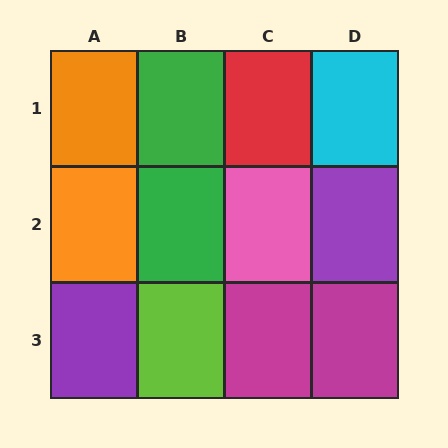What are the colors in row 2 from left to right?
Orange, green, pink, purple.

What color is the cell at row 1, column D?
Cyan.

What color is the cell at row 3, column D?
Magenta.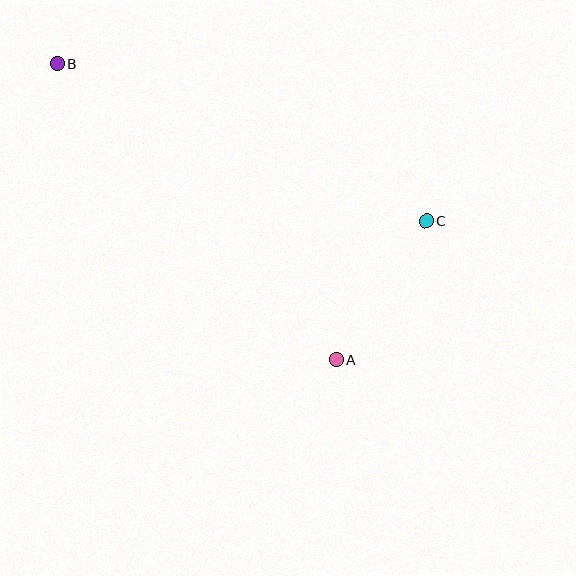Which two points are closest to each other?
Points A and C are closest to each other.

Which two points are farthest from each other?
Points A and B are farthest from each other.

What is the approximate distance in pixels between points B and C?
The distance between B and C is approximately 401 pixels.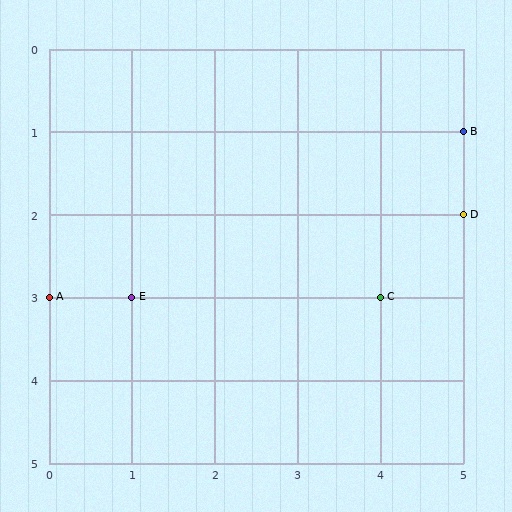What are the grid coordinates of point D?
Point D is at grid coordinates (5, 2).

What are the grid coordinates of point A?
Point A is at grid coordinates (0, 3).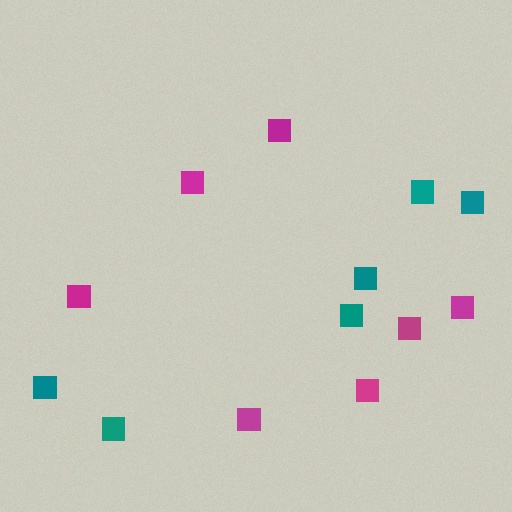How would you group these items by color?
There are 2 groups: one group of teal squares (6) and one group of magenta squares (7).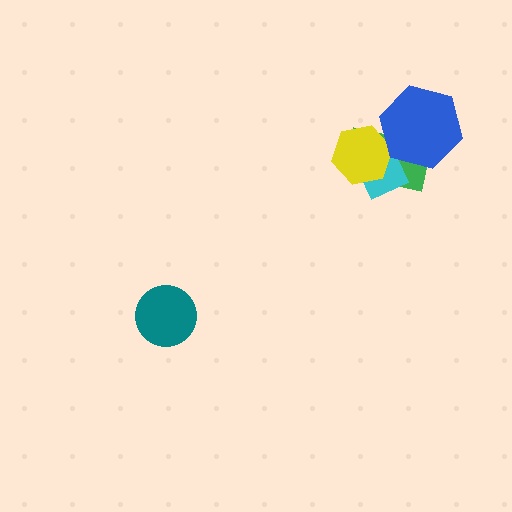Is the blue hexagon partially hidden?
No, no other shape covers it.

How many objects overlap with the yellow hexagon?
3 objects overlap with the yellow hexagon.